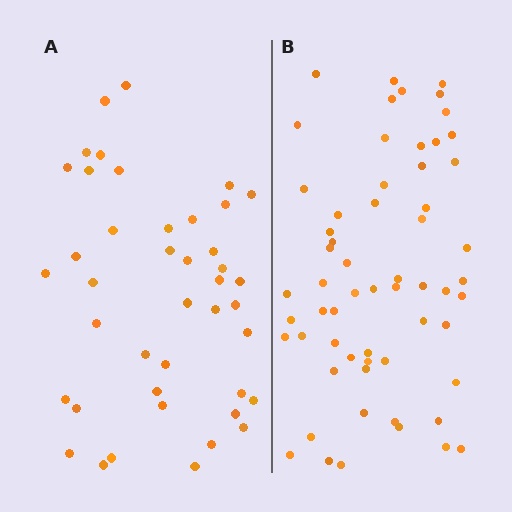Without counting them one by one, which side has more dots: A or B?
Region B (the right region) has more dots.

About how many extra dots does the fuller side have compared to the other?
Region B has approximately 20 more dots than region A.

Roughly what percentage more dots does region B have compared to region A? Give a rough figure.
About 45% more.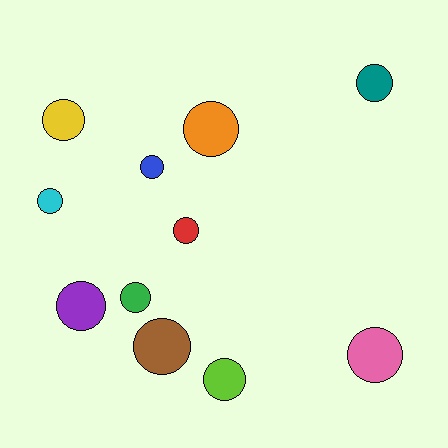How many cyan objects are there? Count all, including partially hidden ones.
There is 1 cyan object.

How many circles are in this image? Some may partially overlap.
There are 11 circles.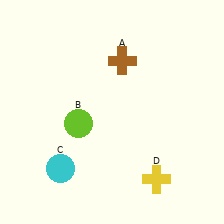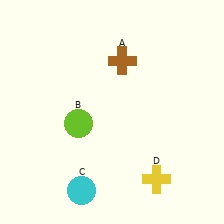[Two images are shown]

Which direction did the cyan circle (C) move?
The cyan circle (C) moved down.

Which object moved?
The cyan circle (C) moved down.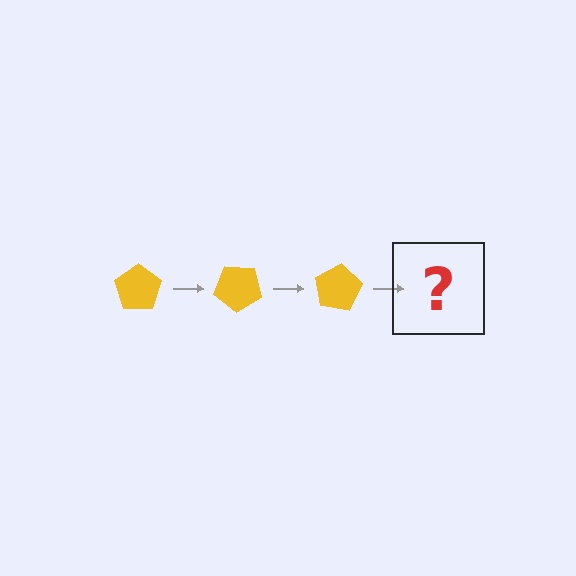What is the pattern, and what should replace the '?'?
The pattern is that the pentagon rotates 40 degrees each step. The '?' should be a yellow pentagon rotated 120 degrees.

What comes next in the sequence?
The next element should be a yellow pentagon rotated 120 degrees.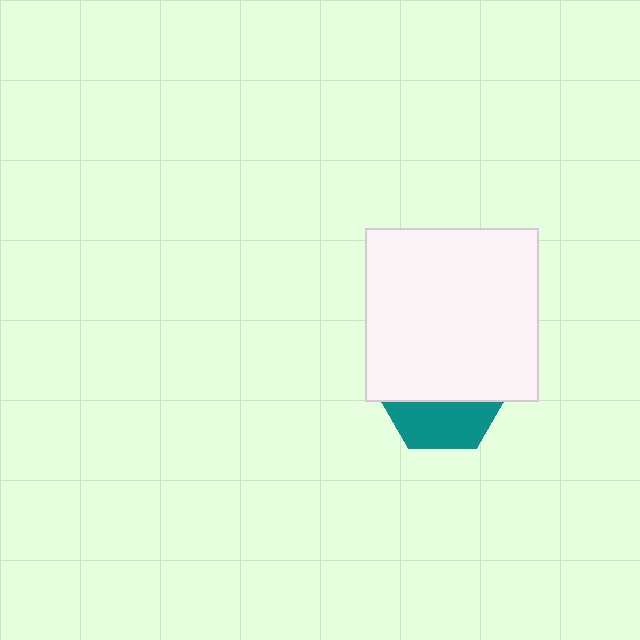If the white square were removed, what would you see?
You would see the complete teal hexagon.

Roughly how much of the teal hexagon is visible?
A small part of it is visible (roughly 37%).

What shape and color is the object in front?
The object in front is a white square.